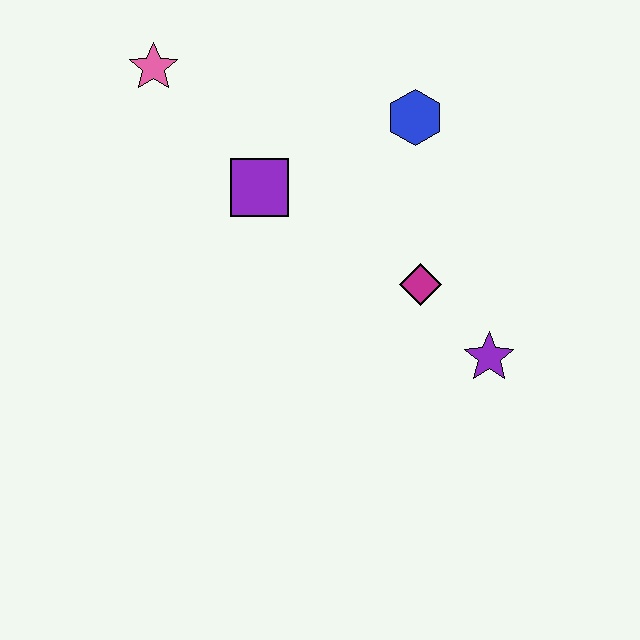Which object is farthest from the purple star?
The pink star is farthest from the purple star.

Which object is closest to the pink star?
The purple square is closest to the pink star.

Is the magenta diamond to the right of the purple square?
Yes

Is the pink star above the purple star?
Yes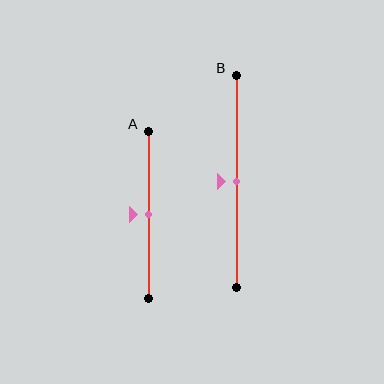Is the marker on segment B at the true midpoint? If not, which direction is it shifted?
Yes, the marker on segment B is at the true midpoint.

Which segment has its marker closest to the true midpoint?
Segment A has its marker closest to the true midpoint.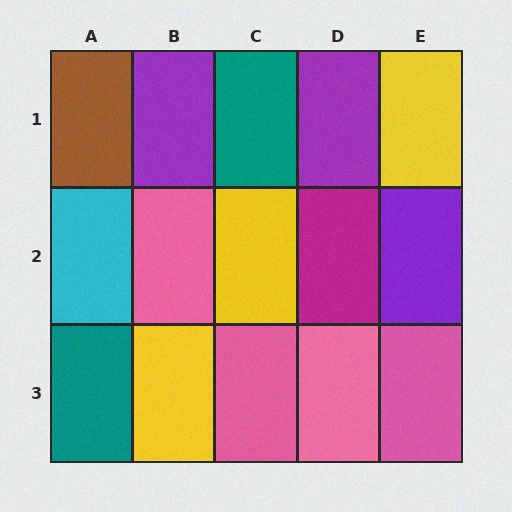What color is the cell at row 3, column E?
Pink.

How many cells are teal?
2 cells are teal.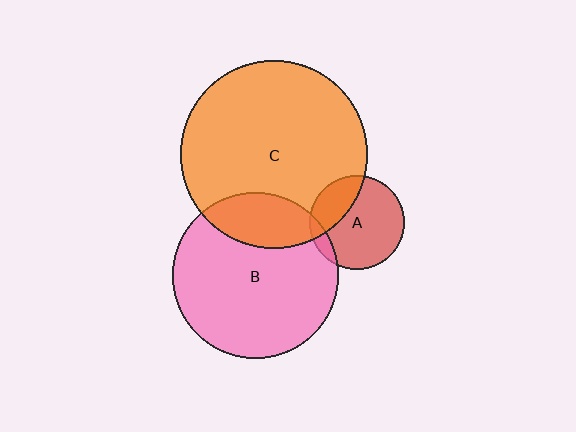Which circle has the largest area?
Circle C (orange).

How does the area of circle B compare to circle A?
Approximately 3.1 times.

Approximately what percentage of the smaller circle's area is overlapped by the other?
Approximately 20%.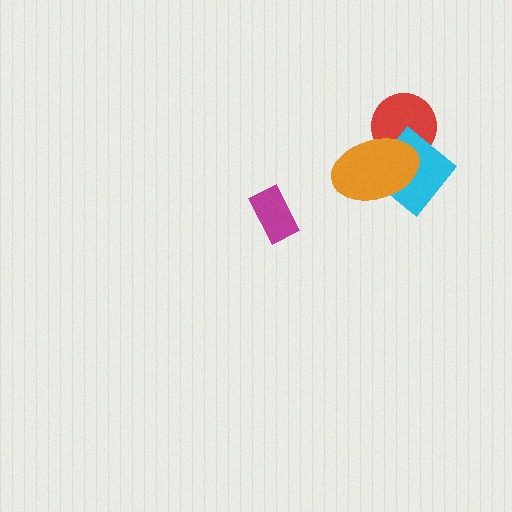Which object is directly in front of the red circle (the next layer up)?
The cyan diamond is directly in front of the red circle.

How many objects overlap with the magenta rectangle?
0 objects overlap with the magenta rectangle.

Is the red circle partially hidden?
Yes, it is partially covered by another shape.